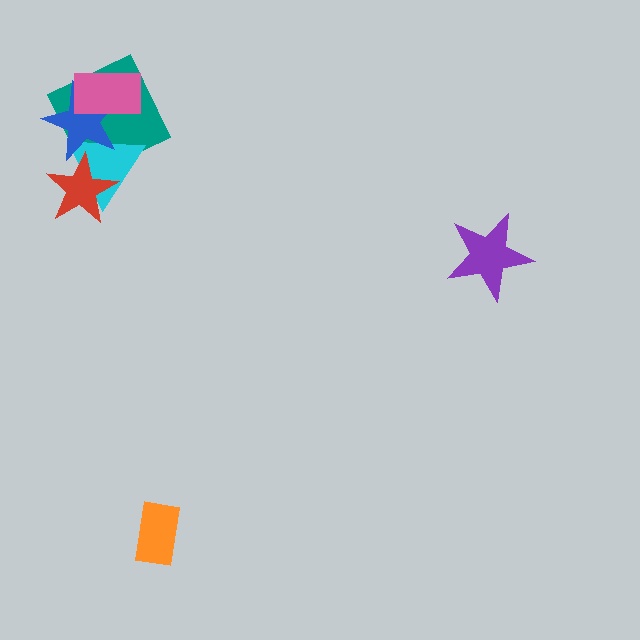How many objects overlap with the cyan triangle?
3 objects overlap with the cyan triangle.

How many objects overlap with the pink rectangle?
2 objects overlap with the pink rectangle.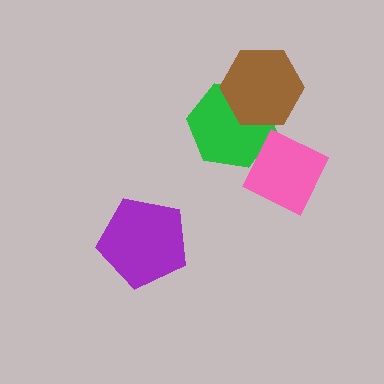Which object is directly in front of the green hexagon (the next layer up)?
The brown hexagon is directly in front of the green hexagon.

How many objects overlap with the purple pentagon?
0 objects overlap with the purple pentagon.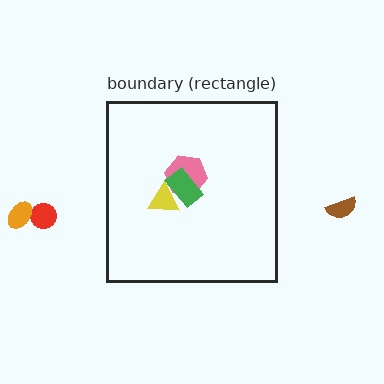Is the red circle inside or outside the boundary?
Outside.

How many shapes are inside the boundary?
3 inside, 3 outside.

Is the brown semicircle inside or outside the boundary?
Outside.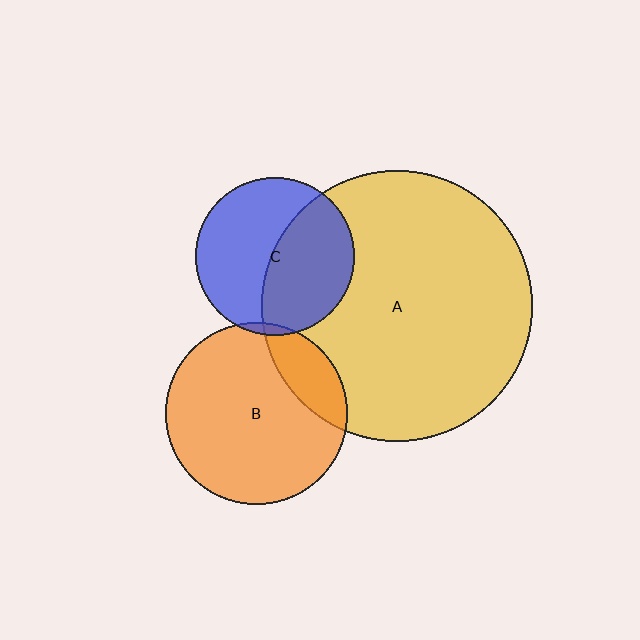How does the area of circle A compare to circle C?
Approximately 2.9 times.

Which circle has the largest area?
Circle A (yellow).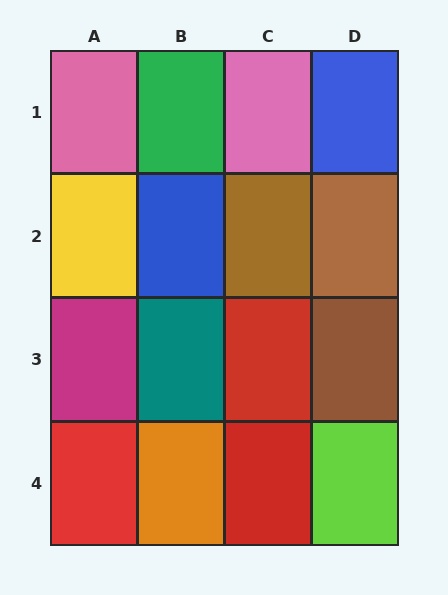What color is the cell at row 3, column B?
Teal.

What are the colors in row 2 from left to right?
Yellow, blue, brown, brown.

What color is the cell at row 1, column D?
Blue.